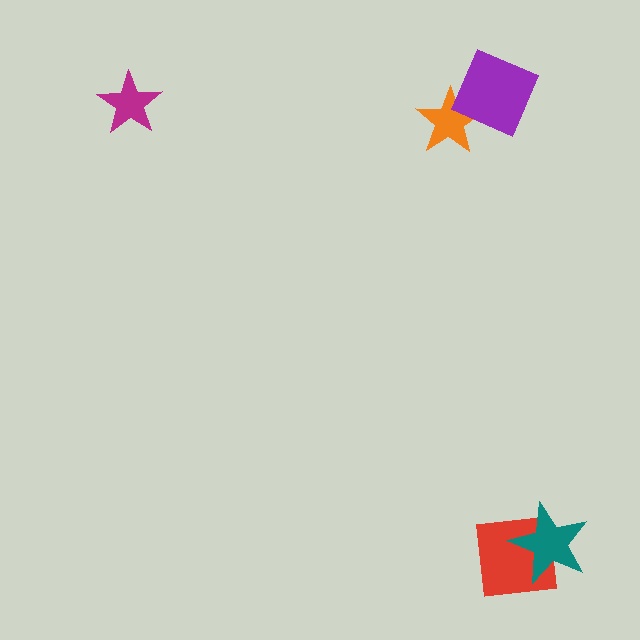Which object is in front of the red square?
The teal star is in front of the red square.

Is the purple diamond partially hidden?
No, no other shape covers it.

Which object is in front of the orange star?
The purple diamond is in front of the orange star.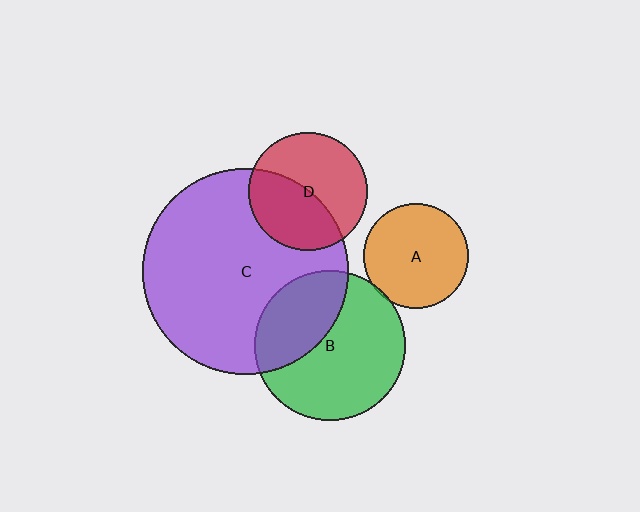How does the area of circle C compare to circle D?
Approximately 3.0 times.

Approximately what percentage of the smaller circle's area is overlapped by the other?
Approximately 5%.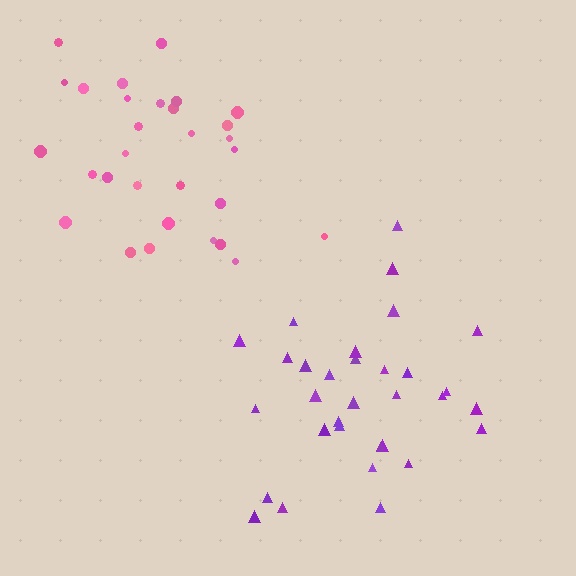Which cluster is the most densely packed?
Pink.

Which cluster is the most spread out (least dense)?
Purple.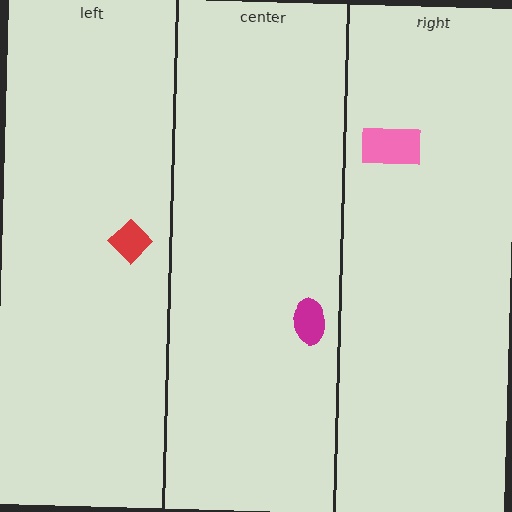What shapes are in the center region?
The magenta ellipse.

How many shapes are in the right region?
1.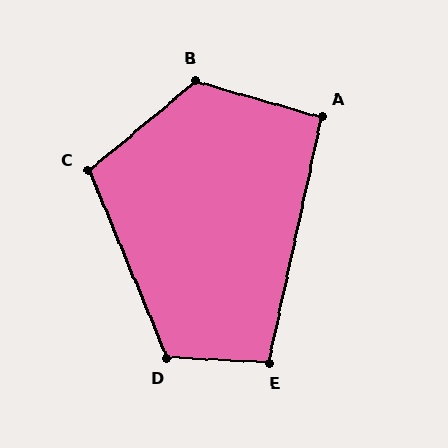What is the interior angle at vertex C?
Approximately 107 degrees (obtuse).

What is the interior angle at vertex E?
Approximately 100 degrees (obtuse).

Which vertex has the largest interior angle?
B, at approximately 125 degrees.